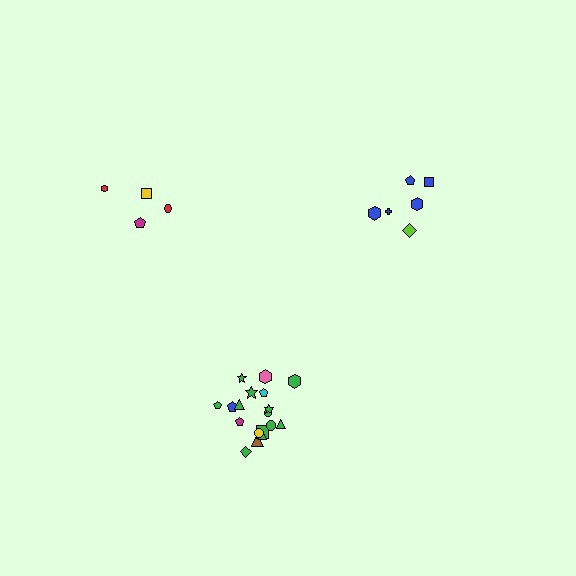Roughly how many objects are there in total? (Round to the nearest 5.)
Roughly 30 objects in total.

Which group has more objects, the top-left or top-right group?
The top-right group.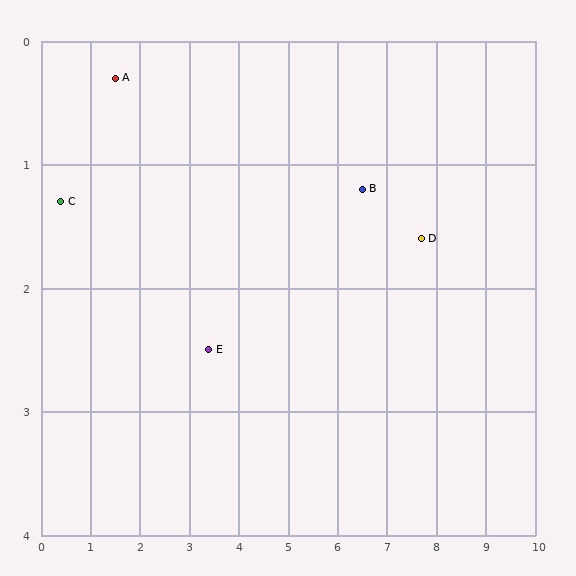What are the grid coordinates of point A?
Point A is at approximately (1.5, 0.3).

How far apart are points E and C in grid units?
Points E and C are about 3.2 grid units apart.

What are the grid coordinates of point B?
Point B is at approximately (6.5, 1.2).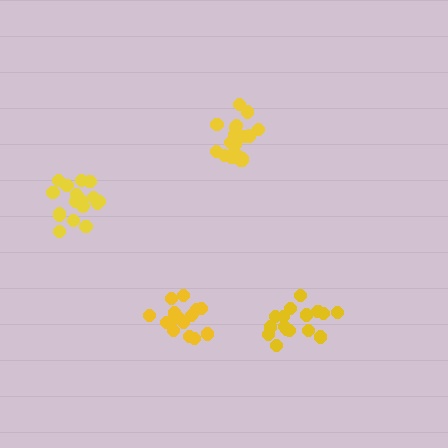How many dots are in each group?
Group 1: 20 dots, Group 2: 15 dots, Group 3: 16 dots, Group 4: 17 dots (68 total).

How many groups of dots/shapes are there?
There are 4 groups.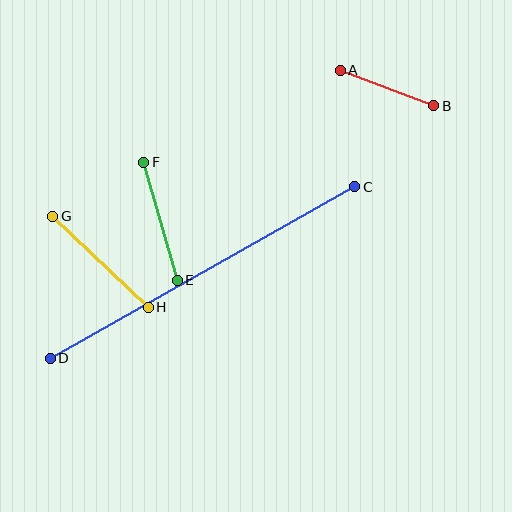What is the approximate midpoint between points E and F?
The midpoint is at approximately (160, 221) pixels.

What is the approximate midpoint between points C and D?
The midpoint is at approximately (203, 273) pixels.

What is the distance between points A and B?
The distance is approximately 100 pixels.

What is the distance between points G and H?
The distance is approximately 132 pixels.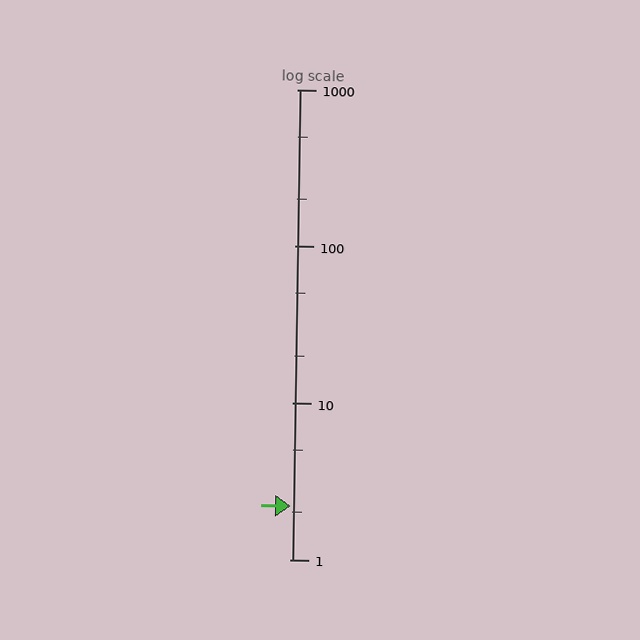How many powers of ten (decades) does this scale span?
The scale spans 3 decades, from 1 to 1000.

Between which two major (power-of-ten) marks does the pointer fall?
The pointer is between 1 and 10.